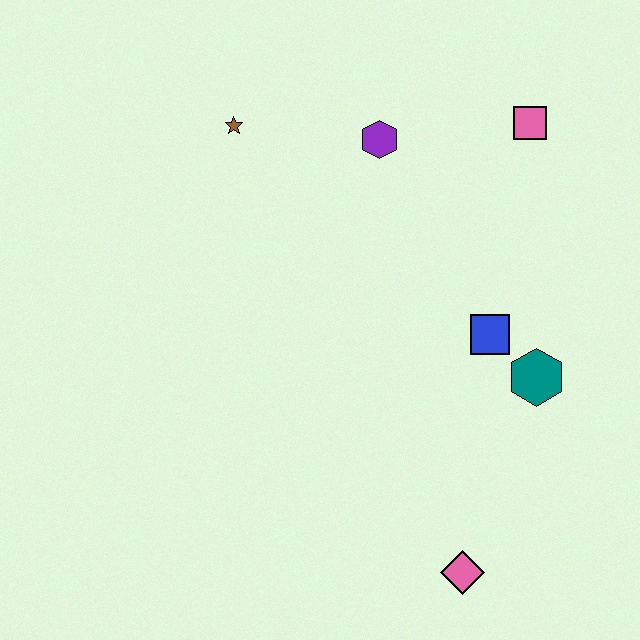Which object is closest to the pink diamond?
The teal hexagon is closest to the pink diamond.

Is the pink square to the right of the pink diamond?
Yes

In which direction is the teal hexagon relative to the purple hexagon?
The teal hexagon is below the purple hexagon.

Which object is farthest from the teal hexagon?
The brown star is farthest from the teal hexagon.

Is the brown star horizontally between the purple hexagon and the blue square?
No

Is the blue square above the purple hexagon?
No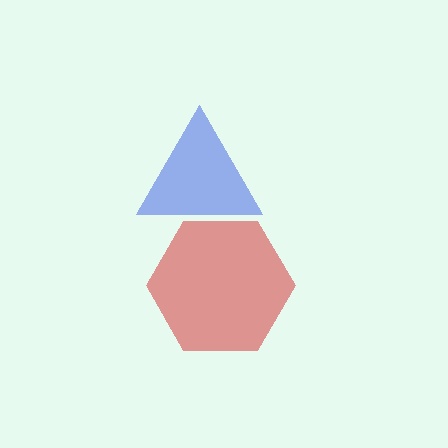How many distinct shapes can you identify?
There are 2 distinct shapes: a blue triangle, a red hexagon.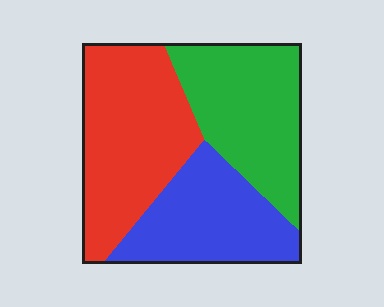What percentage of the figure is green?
Green takes up about one third (1/3) of the figure.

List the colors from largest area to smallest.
From largest to smallest: red, green, blue.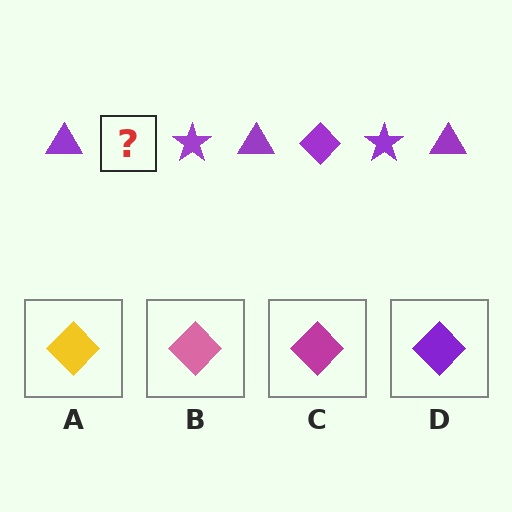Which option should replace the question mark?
Option D.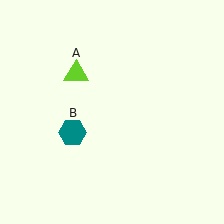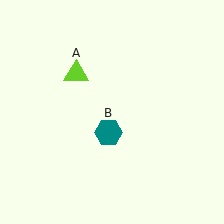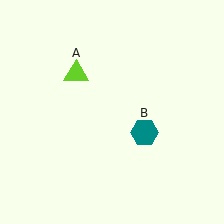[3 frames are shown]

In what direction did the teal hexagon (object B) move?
The teal hexagon (object B) moved right.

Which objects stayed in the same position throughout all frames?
Lime triangle (object A) remained stationary.